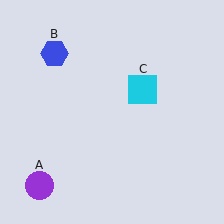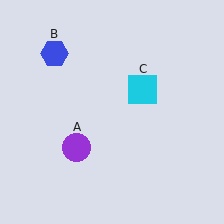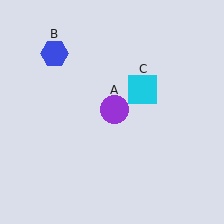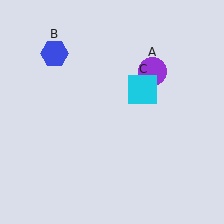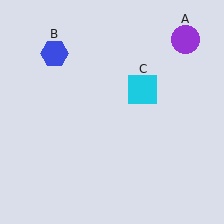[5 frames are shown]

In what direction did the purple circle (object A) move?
The purple circle (object A) moved up and to the right.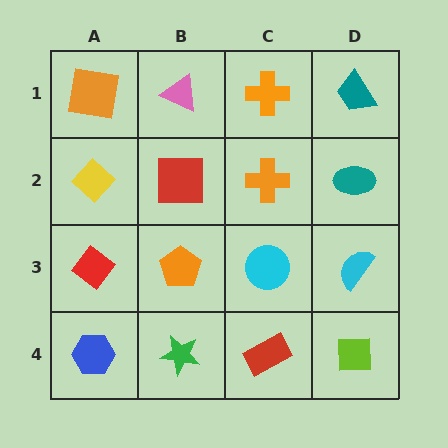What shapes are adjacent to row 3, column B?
A red square (row 2, column B), a green star (row 4, column B), a red diamond (row 3, column A), a cyan circle (row 3, column C).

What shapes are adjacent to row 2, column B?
A pink triangle (row 1, column B), an orange pentagon (row 3, column B), a yellow diamond (row 2, column A), an orange cross (row 2, column C).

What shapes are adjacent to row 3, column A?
A yellow diamond (row 2, column A), a blue hexagon (row 4, column A), an orange pentagon (row 3, column B).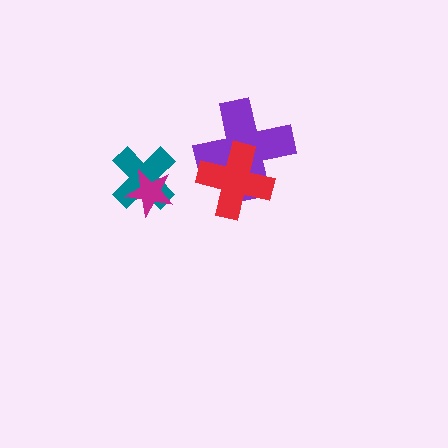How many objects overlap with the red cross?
1 object overlaps with the red cross.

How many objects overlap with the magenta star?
1 object overlaps with the magenta star.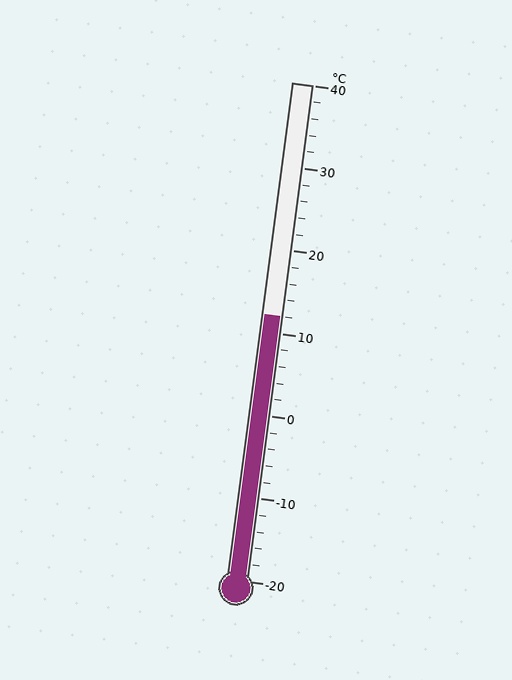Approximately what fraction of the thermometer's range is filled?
The thermometer is filled to approximately 55% of its range.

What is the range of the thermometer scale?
The thermometer scale ranges from -20°C to 40°C.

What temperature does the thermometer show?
The thermometer shows approximately 12°C.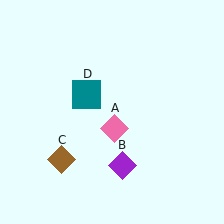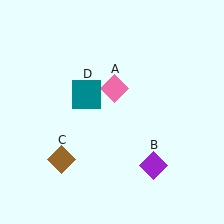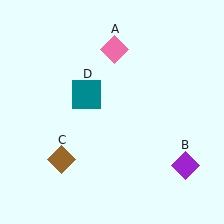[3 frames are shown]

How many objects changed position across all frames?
2 objects changed position: pink diamond (object A), purple diamond (object B).